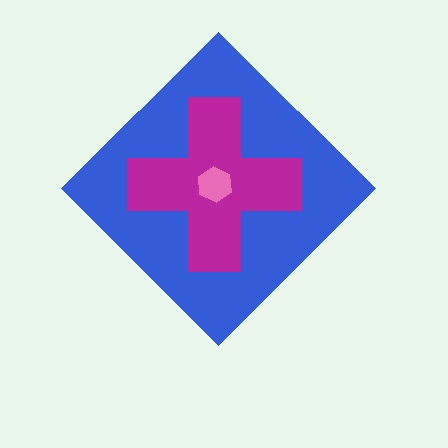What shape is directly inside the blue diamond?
The magenta cross.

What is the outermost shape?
The blue diamond.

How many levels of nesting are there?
3.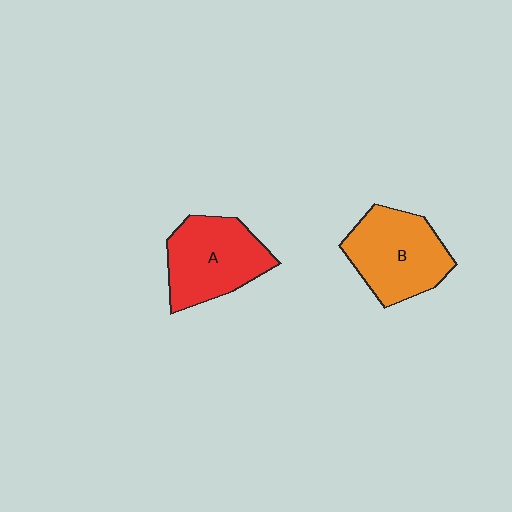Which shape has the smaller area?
Shape A (red).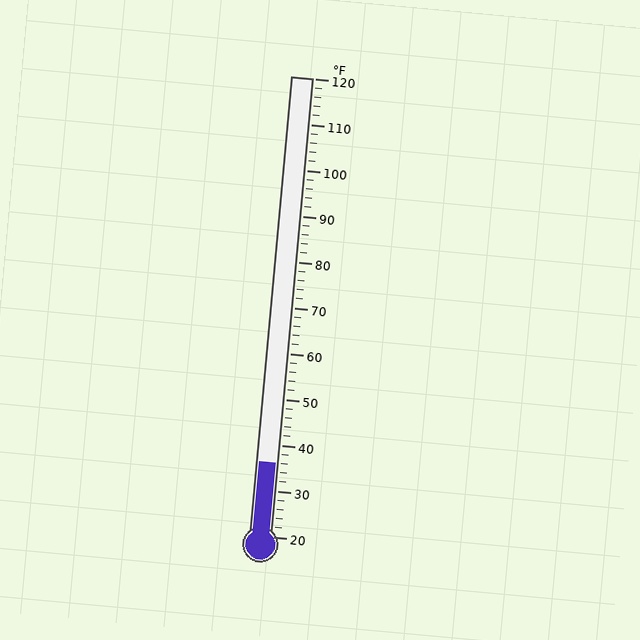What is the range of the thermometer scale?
The thermometer scale ranges from 20°F to 120°F.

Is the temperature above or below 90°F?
The temperature is below 90°F.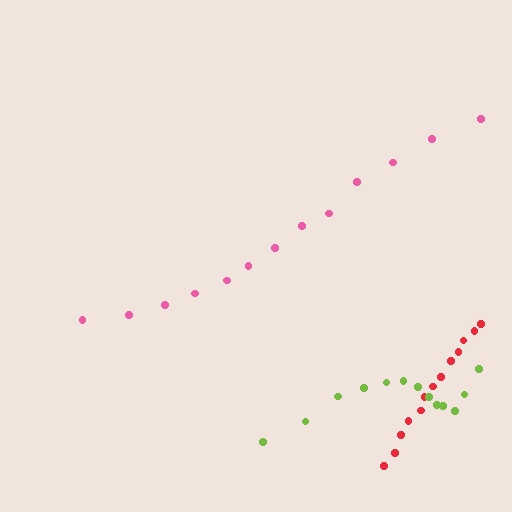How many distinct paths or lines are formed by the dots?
There are 3 distinct paths.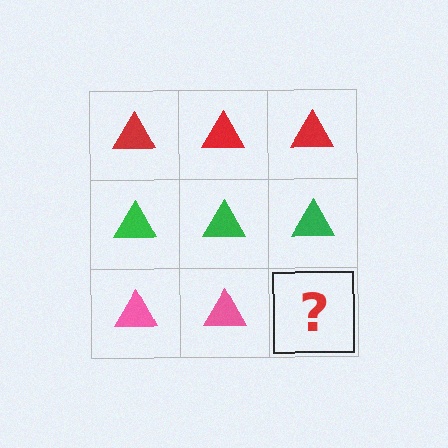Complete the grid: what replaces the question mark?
The question mark should be replaced with a pink triangle.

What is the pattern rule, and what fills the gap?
The rule is that each row has a consistent color. The gap should be filled with a pink triangle.